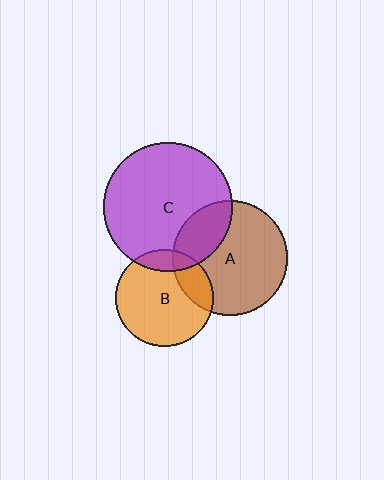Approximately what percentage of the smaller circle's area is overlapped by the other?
Approximately 15%.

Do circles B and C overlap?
Yes.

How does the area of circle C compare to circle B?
Approximately 1.7 times.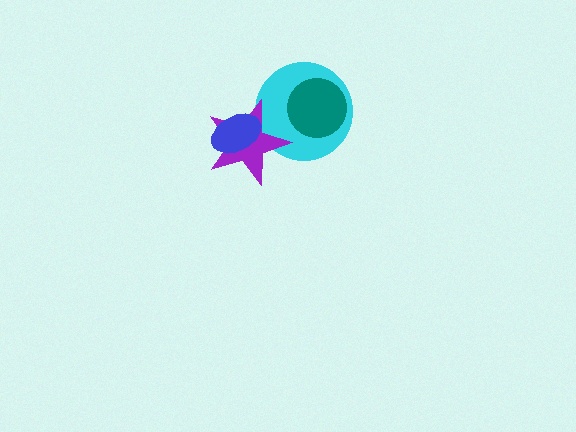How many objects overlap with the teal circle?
1 object overlaps with the teal circle.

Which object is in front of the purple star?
The blue ellipse is in front of the purple star.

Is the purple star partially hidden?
Yes, it is partially covered by another shape.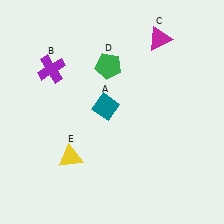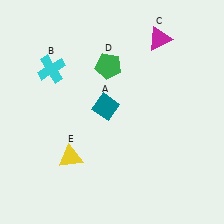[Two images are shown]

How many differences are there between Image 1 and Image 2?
There is 1 difference between the two images.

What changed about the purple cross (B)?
In Image 1, B is purple. In Image 2, it changed to cyan.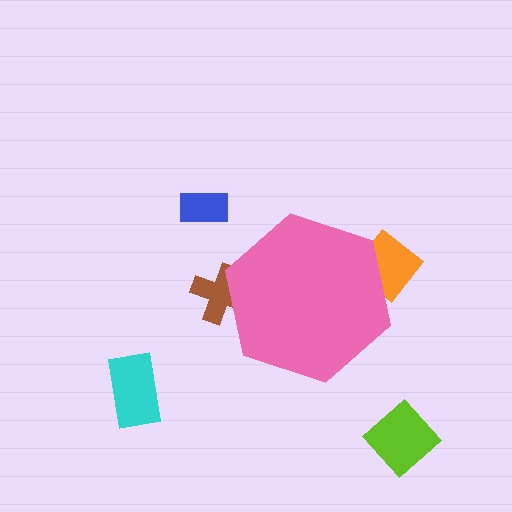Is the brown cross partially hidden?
Yes, the brown cross is partially hidden behind the pink hexagon.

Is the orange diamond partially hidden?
Yes, the orange diamond is partially hidden behind the pink hexagon.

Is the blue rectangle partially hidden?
No, the blue rectangle is fully visible.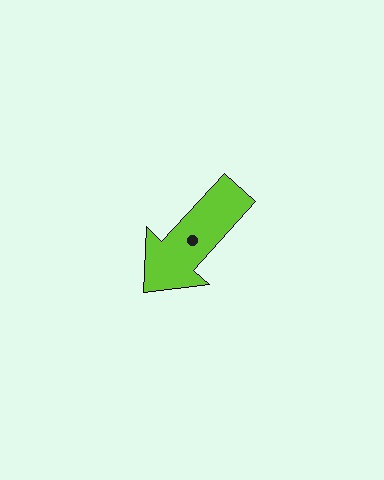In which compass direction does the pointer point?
Southwest.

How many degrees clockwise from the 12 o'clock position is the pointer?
Approximately 222 degrees.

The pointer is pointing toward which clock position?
Roughly 7 o'clock.